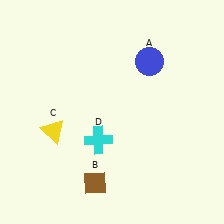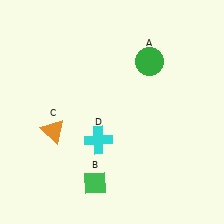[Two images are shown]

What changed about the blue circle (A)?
In Image 1, A is blue. In Image 2, it changed to green.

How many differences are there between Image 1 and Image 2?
There are 3 differences between the two images.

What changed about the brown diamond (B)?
In Image 1, B is brown. In Image 2, it changed to green.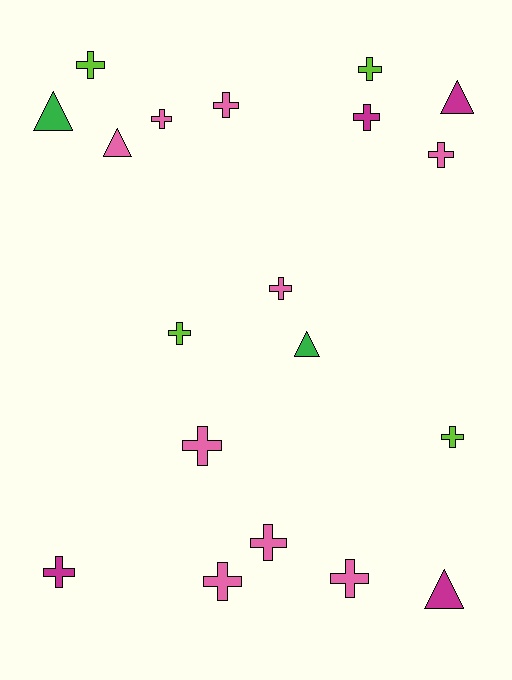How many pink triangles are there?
There is 1 pink triangle.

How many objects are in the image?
There are 19 objects.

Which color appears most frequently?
Pink, with 9 objects.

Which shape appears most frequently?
Cross, with 14 objects.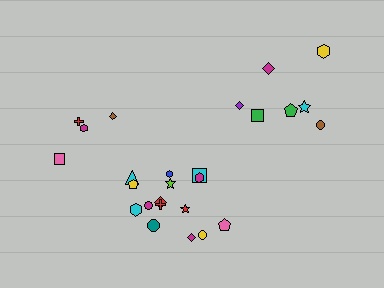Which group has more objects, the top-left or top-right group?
The top-right group.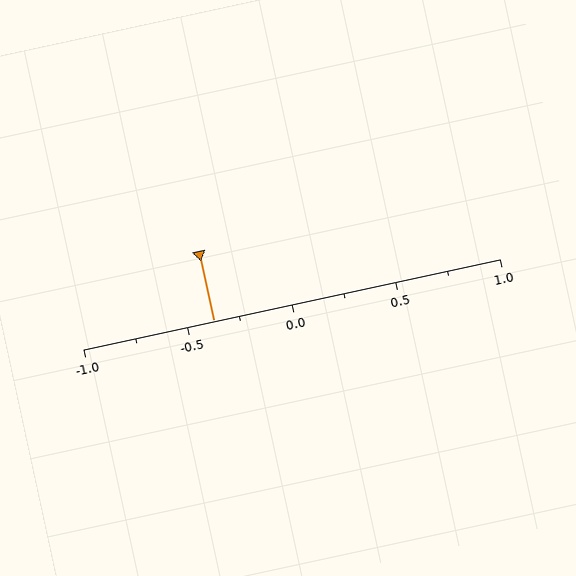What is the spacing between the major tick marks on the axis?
The major ticks are spaced 0.5 apart.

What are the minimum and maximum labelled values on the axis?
The axis runs from -1.0 to 1.0.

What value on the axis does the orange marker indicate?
The marker indicates approximately -0.38.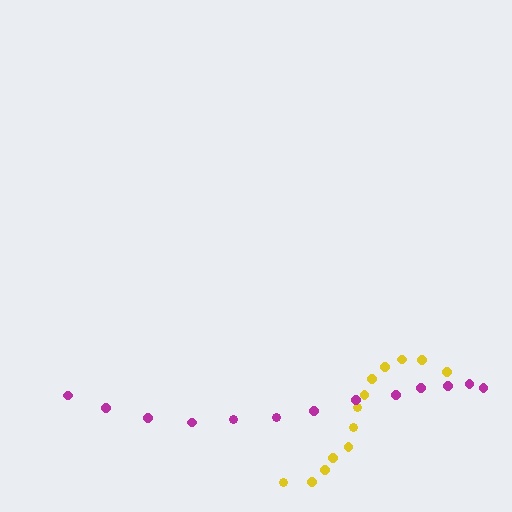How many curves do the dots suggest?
There are 2 distinct paths.